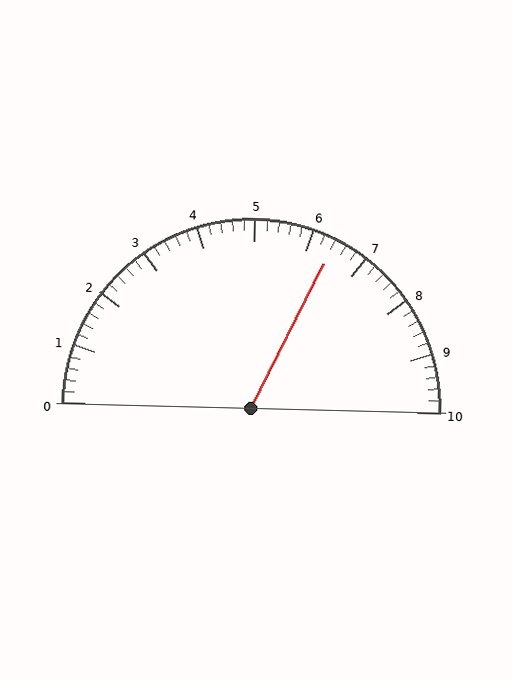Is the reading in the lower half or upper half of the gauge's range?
The reading is in the upper half of the range (0 to 10).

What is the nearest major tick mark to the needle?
The nearest major tick mark is 6.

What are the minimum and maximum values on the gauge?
The gauge ranges from 0 to 10.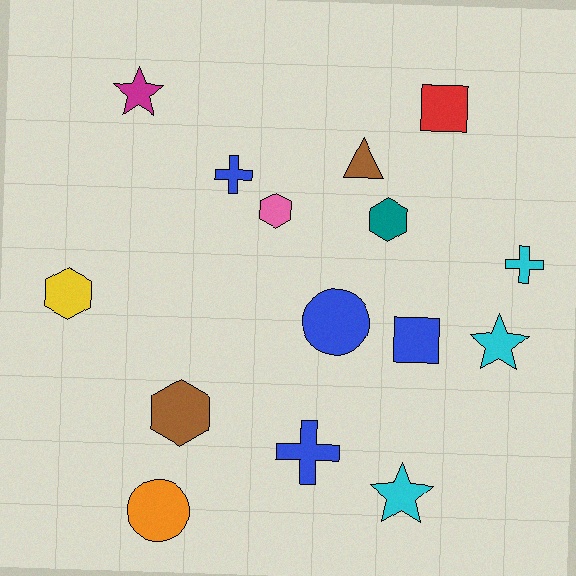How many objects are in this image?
There are 15 objects.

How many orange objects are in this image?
There is 1 orange object.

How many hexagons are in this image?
There are 4 hexagons.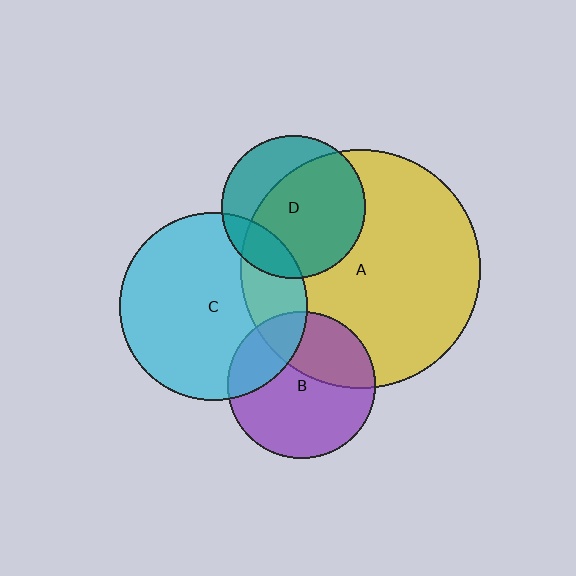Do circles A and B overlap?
Yes.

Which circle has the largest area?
Circle A (yellow).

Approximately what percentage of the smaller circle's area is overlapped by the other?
Approximately 35%.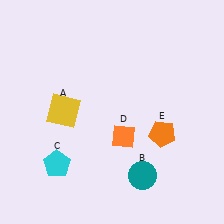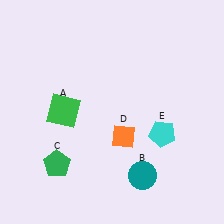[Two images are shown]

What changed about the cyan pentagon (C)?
In Image 1, C is cyan. In Image 2, it changed to green.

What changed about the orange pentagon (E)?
In Image 1, E is orange. In Image 2, it changed to cyan.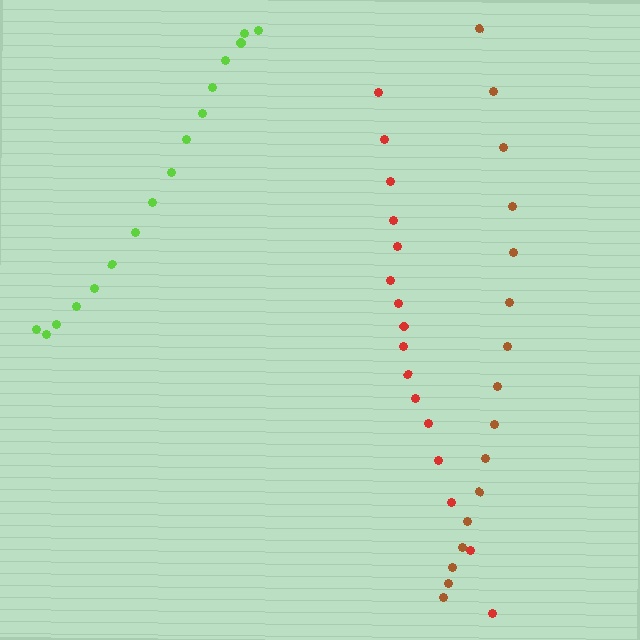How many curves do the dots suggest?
There are 3 distinct paths.